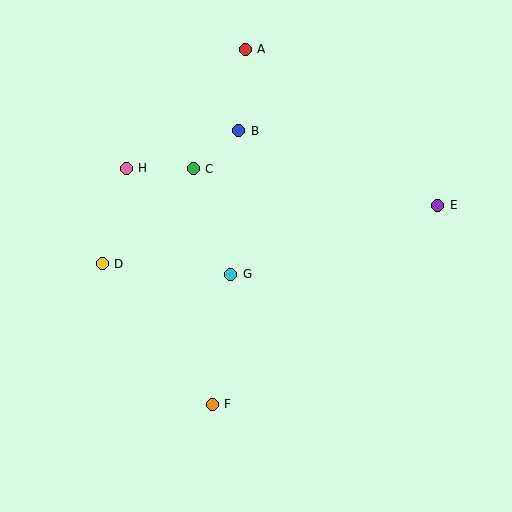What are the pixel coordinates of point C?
Point C is at (193, 169).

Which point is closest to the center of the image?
Point G at (231, 274) is closest to the center.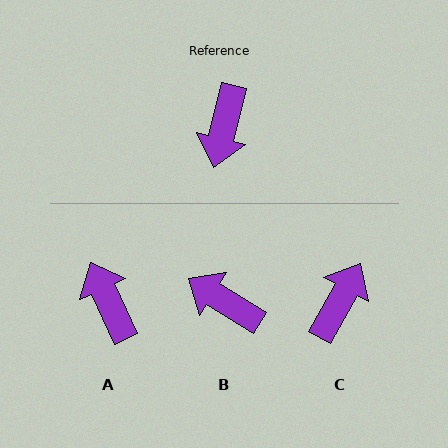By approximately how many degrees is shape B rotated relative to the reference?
Approximately 108 degrees clockwise.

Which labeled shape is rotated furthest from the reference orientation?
C, about 165 degrees away.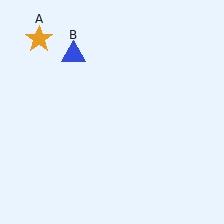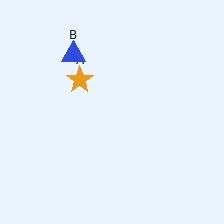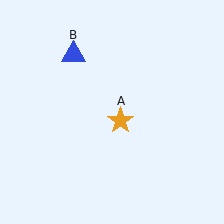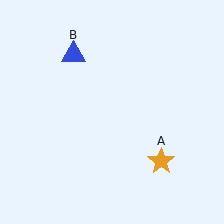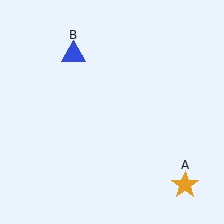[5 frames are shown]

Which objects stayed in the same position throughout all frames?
Blue triangle (object B) remained stationary.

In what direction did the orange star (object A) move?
The orange star (object A) moved down and to the right.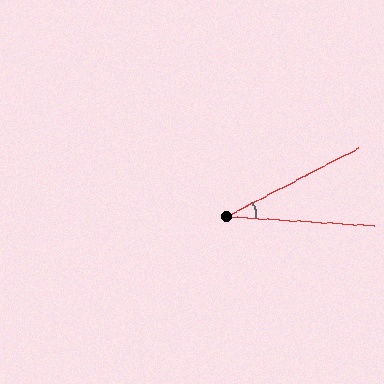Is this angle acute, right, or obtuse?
It is acute.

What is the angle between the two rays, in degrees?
Approximately 31 degrees.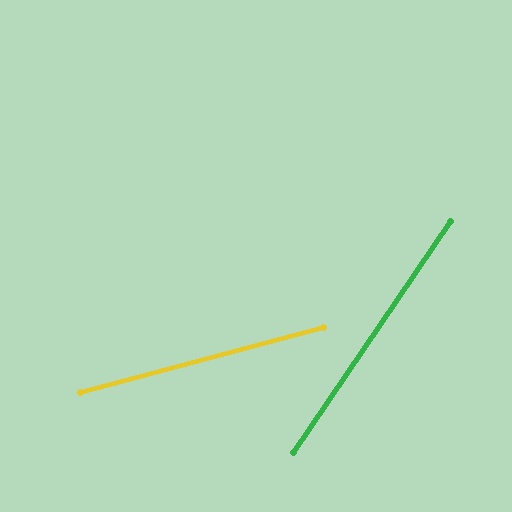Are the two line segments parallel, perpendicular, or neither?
Neither parallel nor perpendicular — they differ by about 41°.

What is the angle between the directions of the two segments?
Approximately 41 degrees.